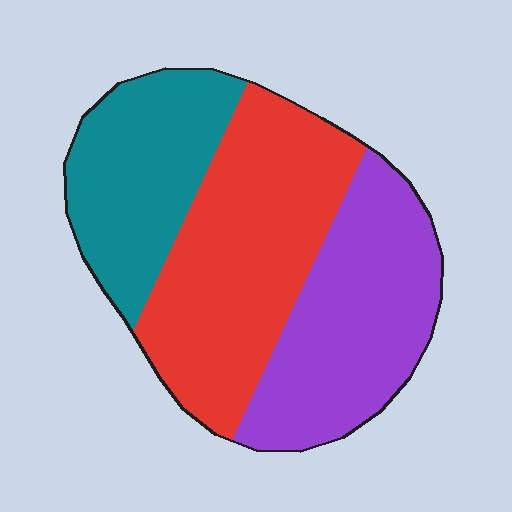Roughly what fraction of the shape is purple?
Purple takes up about one third (1/3) of the shape.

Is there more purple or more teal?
Purple.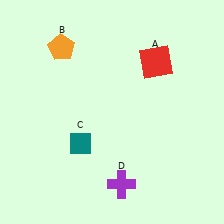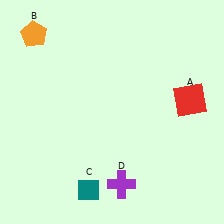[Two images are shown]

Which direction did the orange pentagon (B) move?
The orange pentagon (B) moved left.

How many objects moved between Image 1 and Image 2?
3 objects moved between the two images.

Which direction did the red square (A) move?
The red square (A) moved down.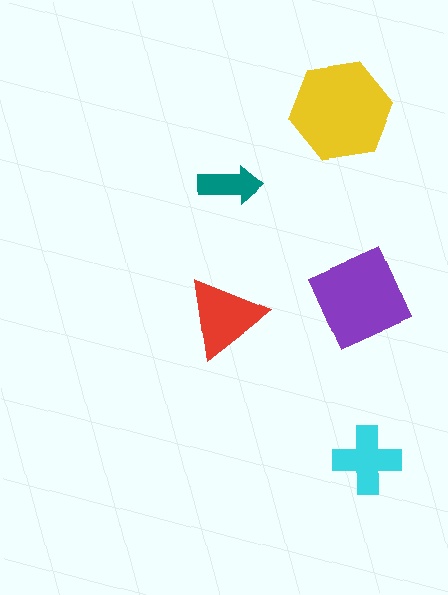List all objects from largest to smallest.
The yellow hexagon, the purple diamond, the red triangle, the cyan cross, the teal arrow.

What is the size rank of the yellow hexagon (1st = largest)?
1st.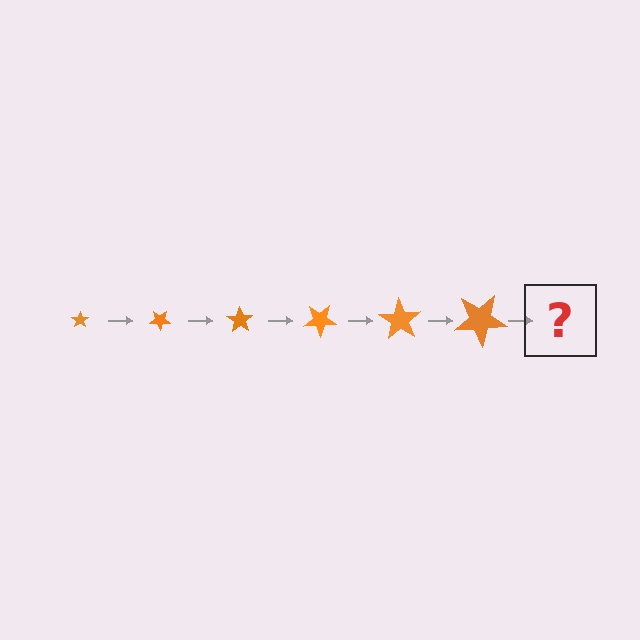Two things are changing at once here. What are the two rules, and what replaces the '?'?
The two rules are that the star grows larger each step and it rotates 35 degrees each step. The '?' should be a star, larger than the previous one and rotated 210 degrees from the start.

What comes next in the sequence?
The next element should be a star, larger than the previous one and rotated 210 degrees from the start.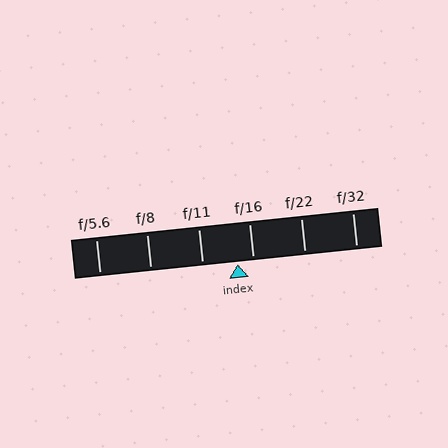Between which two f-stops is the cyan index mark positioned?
The index mark is between f/11 and f/16.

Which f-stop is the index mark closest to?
The index mark is closest to f/16.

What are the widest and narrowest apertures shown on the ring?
The widest aperture shown is f/5.6 and the narrowest is f/32.